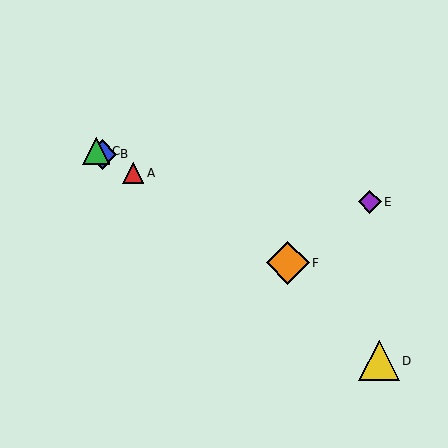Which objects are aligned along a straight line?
Objects A, B, C, F are aligned along a straight line.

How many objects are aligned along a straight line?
4 objects (A, B, C, F) are aligned along a straight line.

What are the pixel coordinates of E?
Object E is at (370, 202).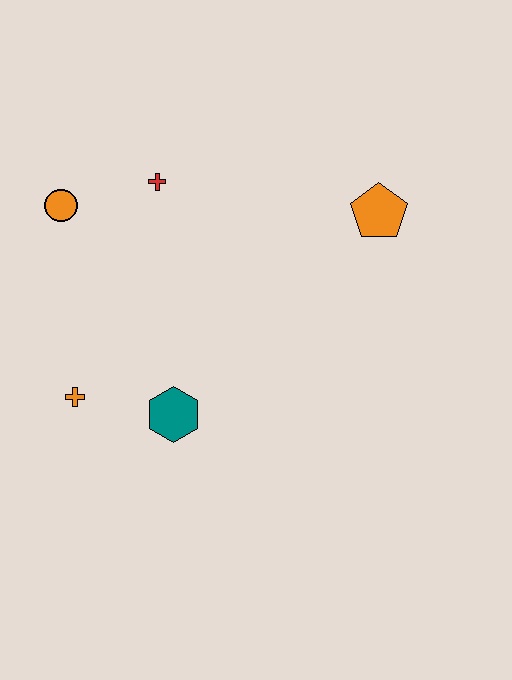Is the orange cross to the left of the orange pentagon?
Yes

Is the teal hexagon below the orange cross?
Yes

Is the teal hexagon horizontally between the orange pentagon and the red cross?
Yes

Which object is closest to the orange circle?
The red cross is closest to the orange circle.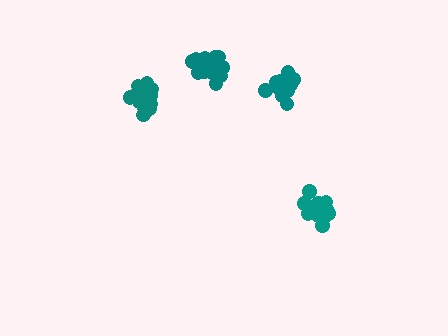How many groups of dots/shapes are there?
There are 4 groups.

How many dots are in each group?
Group 1: 18 dots, Group 2: 20 dots, Group 3: 20 dots, Group 4: 19 dots (77 total).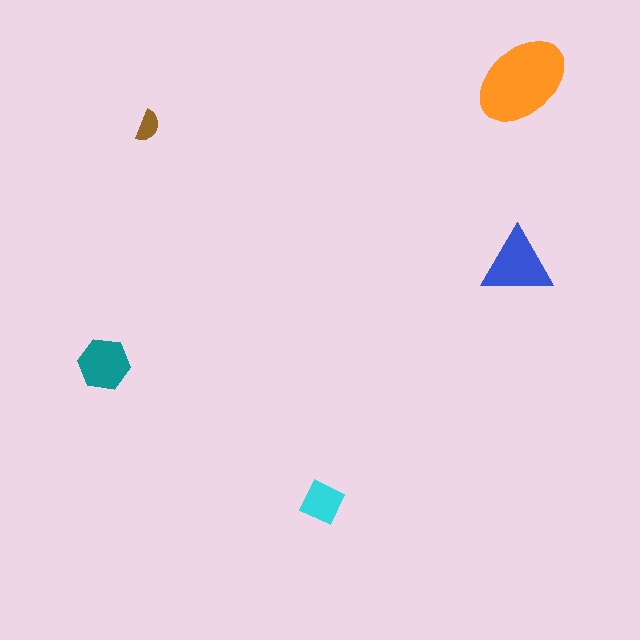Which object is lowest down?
The cyan square is bottommost.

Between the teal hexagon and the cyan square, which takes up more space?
The teal hexagon.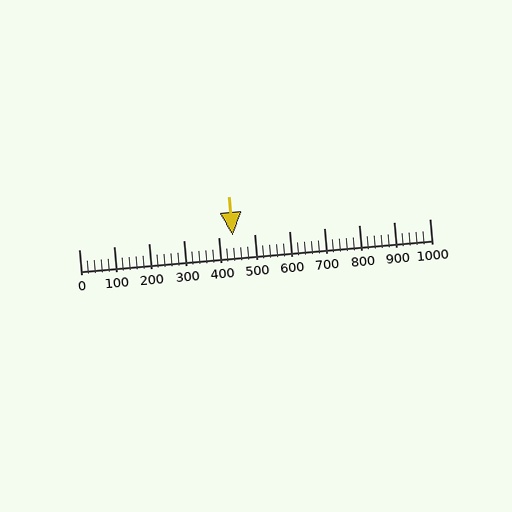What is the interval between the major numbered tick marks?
The major tick marks are spaced 100 units apart.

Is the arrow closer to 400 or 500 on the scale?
The arrow is closer to 400.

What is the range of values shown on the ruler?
The ruler shows values from 0 to 1000.